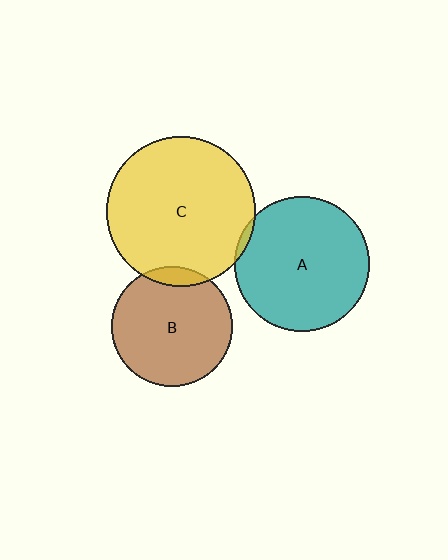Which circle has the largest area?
Circle C (yellow).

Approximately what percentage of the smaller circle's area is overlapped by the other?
Approximately 5%.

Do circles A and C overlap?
Yes.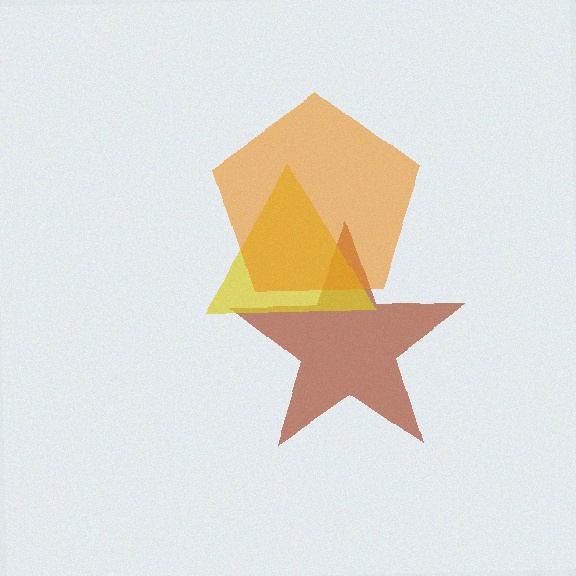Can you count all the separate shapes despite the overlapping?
Yes, there are 3 separate shapes.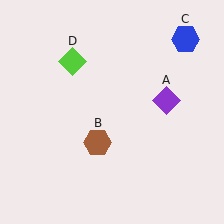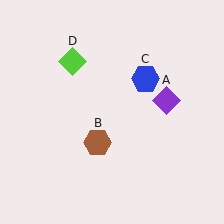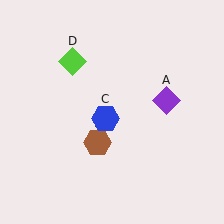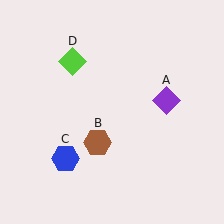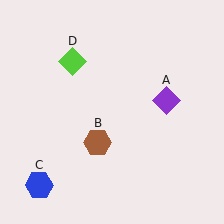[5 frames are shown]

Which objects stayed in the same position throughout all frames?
Purple diamond (object A) and brown hexagon (object B) and lime diamond (object D) remained stationary.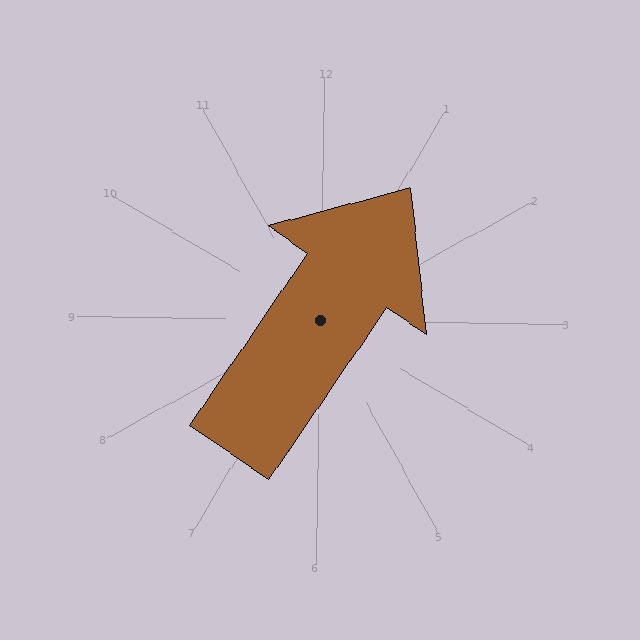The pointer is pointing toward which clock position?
Roughly 1 o'clock.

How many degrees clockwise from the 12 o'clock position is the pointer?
Approximately 33 degrees.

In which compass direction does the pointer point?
Northeast.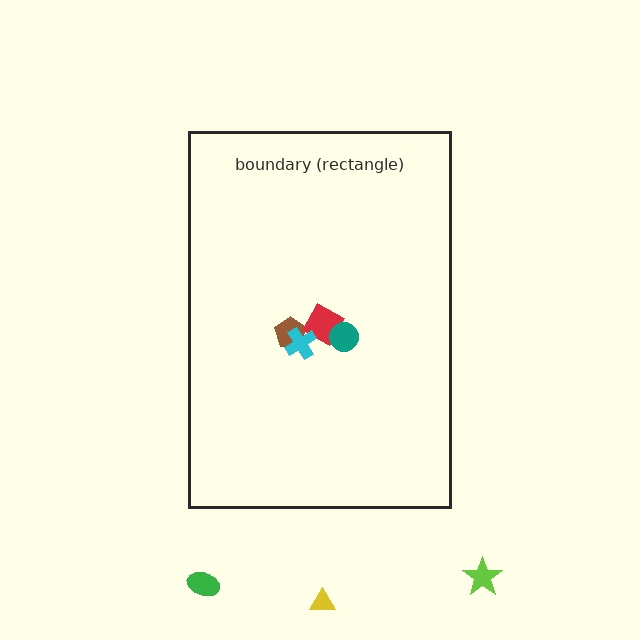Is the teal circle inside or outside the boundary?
Inside.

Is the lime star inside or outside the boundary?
Outside.